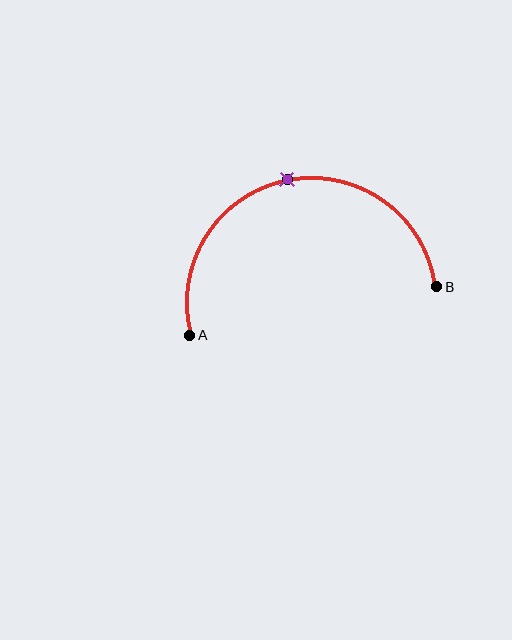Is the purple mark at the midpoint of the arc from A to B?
Yes. The purple mark lies on the arc at equal arc-length from both A and B — it is the arc midpoint.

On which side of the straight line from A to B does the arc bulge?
The arc bulges above the straight line connecting A and B.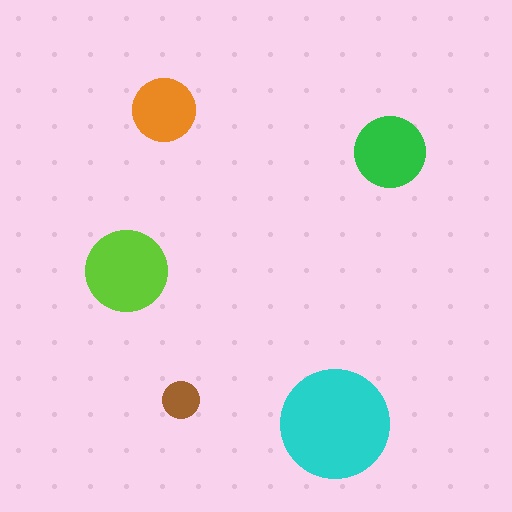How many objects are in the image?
There are 5 objects in the image.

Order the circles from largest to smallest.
the cyan one, the lime one, the green one, the orange one, the brown one.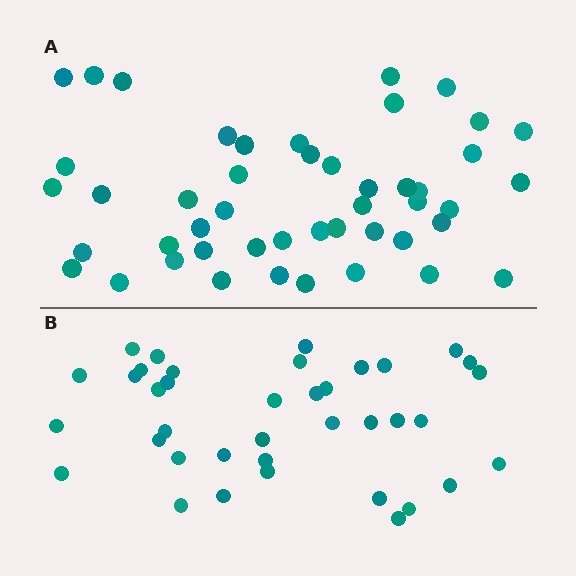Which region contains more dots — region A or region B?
Region A (the top region) has more dots.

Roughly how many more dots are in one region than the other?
Region A has roughly 8 or so more dots than region B.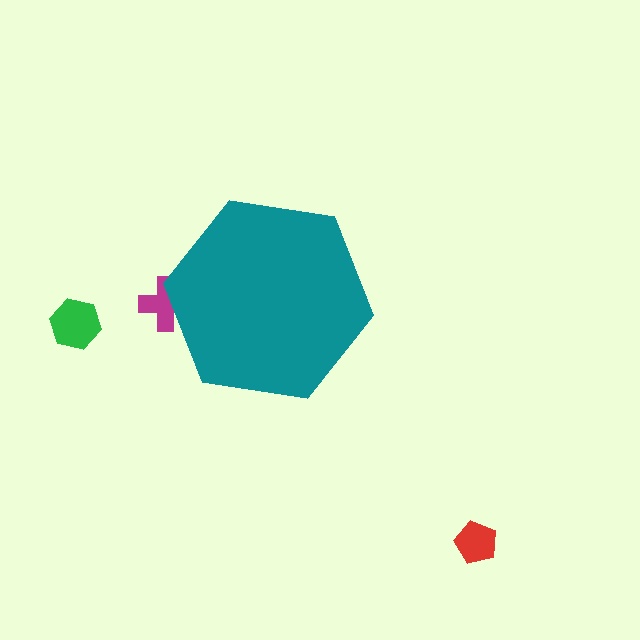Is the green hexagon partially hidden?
No, the green hexagon is fully visible.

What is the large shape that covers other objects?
A teal hexagon.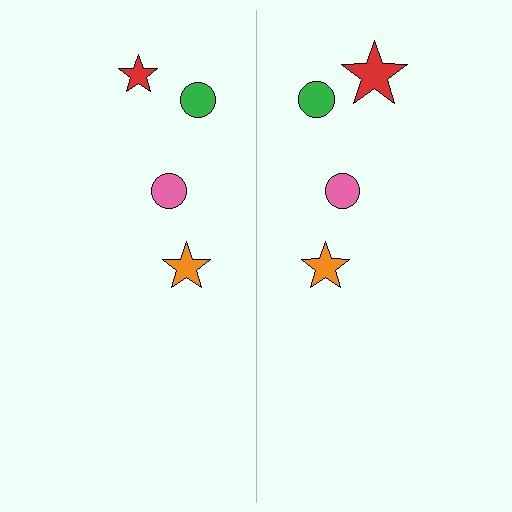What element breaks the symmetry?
The red star on the right side has a different size than its mirror counterpart.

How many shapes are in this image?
There are 8 shapes in this image.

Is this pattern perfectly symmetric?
No, the pattern is not perfectly symmetric. The red star on the right side has a different size than its mirror counterpart.